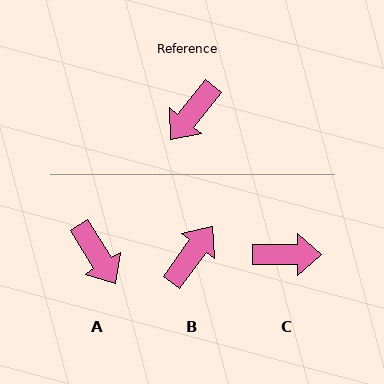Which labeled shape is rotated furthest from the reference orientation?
B, about 177 degrees away.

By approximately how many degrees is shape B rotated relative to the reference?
Approximately 177 degrees clockwise.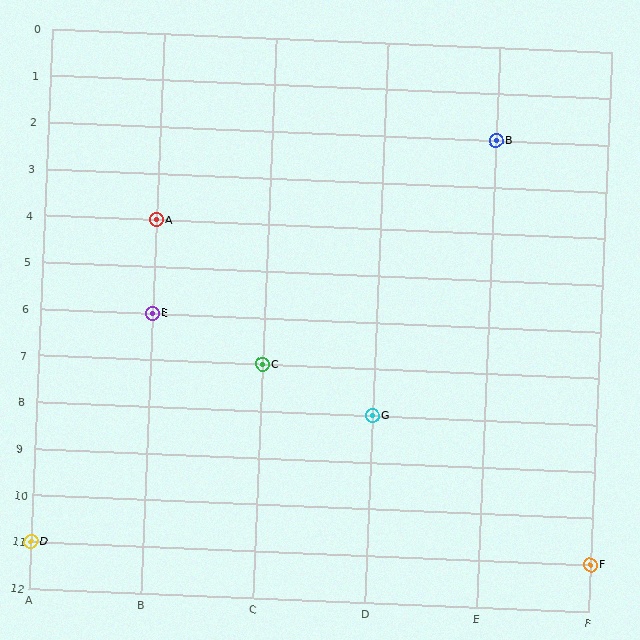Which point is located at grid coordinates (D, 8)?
Point G is at (D, 8).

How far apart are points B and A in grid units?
Points B and A are 3 columns and 2 rows apart (about 3.6 grid units diagonally).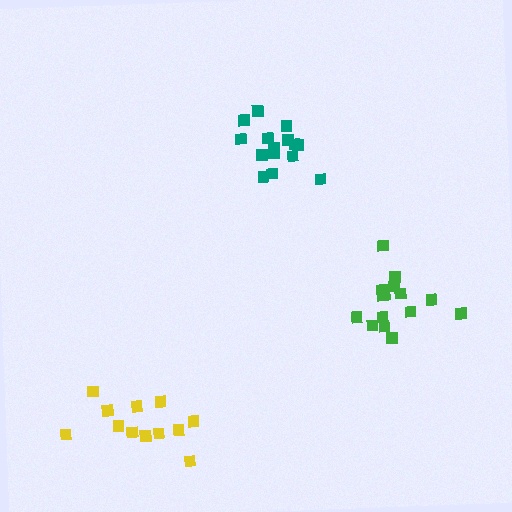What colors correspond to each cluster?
The clusters are colored: green, teal, yellow.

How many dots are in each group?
Group 1: 15 dots, Group 2: 16 dots, Group 3: 12 dots (43 total).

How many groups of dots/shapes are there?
There are 3 groups.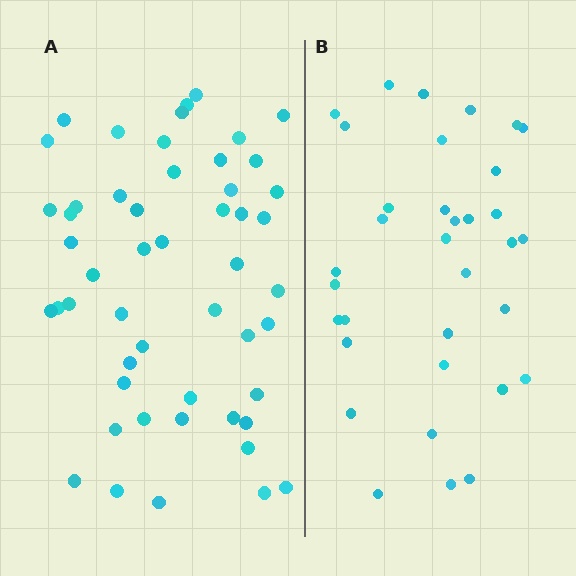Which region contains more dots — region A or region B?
Region A (the left region) has more dots.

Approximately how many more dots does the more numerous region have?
Region A has approximately 15 more dots than region B.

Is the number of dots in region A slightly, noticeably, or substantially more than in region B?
Region A has substantially more. The ratio is roughly 1.5 to 1.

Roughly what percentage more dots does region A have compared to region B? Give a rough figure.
About 50% more.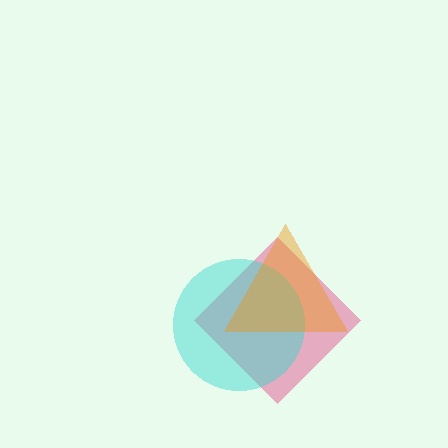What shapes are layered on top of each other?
The layered shapes are: a pink diamond, a cyan circle, an orange triangle.